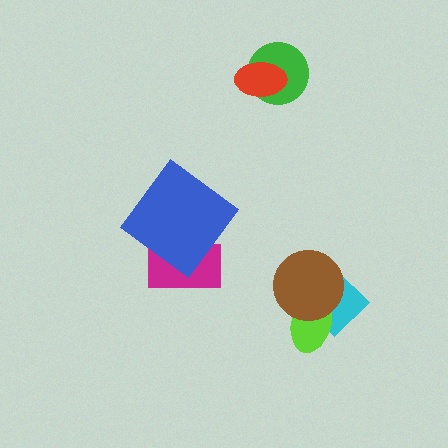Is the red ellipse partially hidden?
No, no other shape covers it.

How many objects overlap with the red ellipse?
1 object overlaps with the red ellipse.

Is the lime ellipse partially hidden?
Yes, it is partially covered by another shape.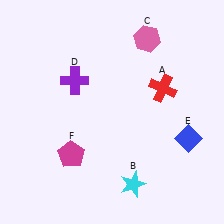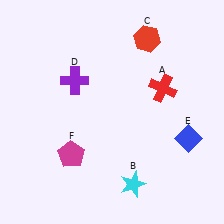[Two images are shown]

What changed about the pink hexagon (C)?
In Image 1, C is pink. In Image 2, it changed to red.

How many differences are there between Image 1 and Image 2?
There is 1 difference between the two images.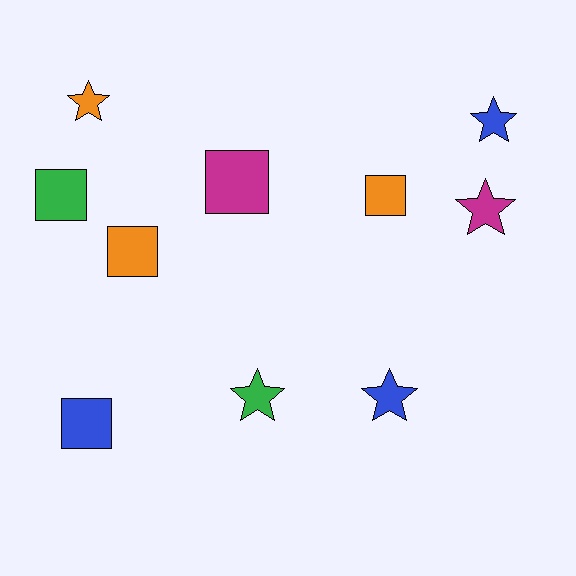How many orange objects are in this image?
There are 3 orange objects.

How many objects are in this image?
There are 10 objects.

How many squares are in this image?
There are 5 squares.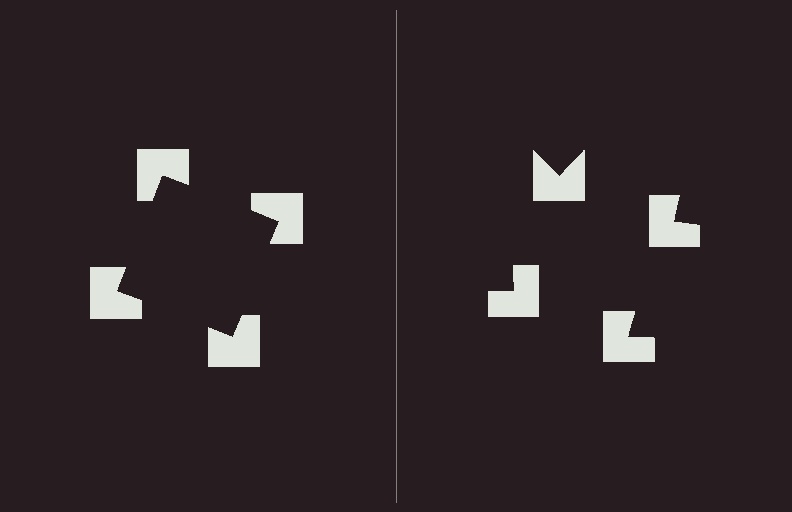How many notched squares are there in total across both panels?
8 — 4 on each side.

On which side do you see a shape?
An illusory square appears on the left side. On the right side the wedge cuts are rotated, so no coherent shape forms.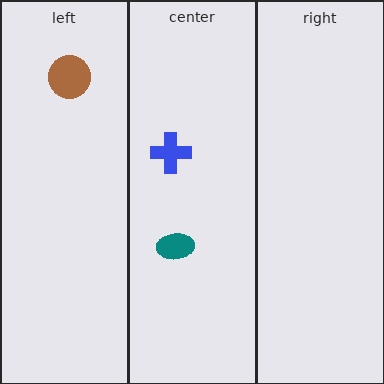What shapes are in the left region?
The brown circle.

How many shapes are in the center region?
2.